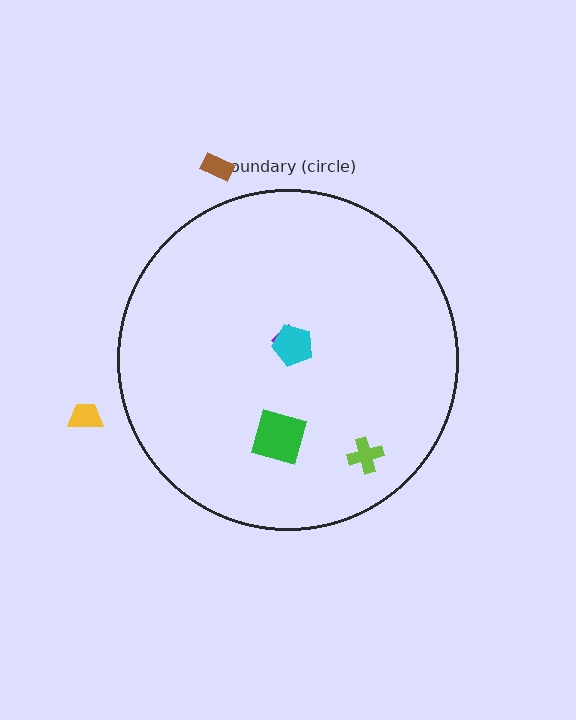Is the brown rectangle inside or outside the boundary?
Outside.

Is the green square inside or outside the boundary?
Inside.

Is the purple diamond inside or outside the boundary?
Inside.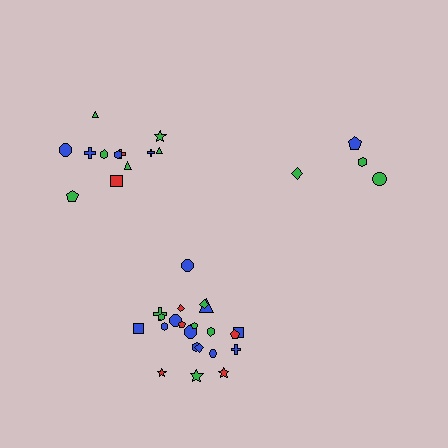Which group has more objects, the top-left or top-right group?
The top-left group.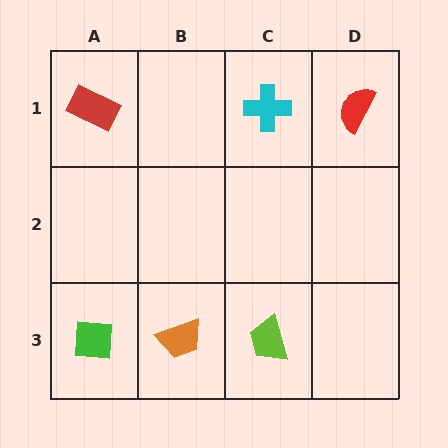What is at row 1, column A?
A red rectangle.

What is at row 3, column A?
A green square.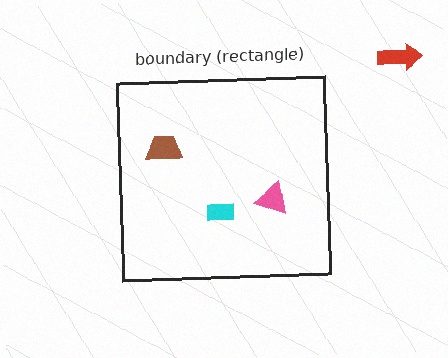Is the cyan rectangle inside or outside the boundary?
Inside.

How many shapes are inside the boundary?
3 inside, 1 outside.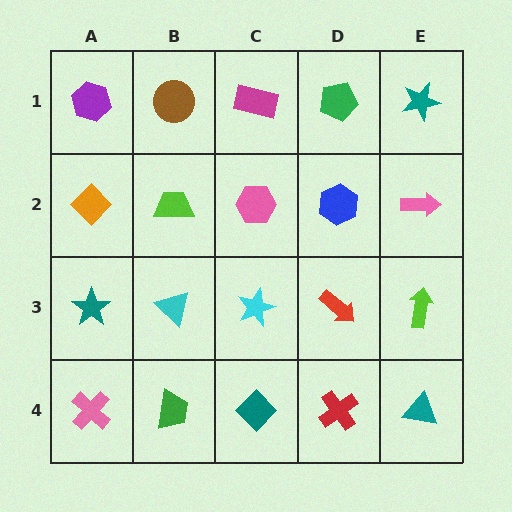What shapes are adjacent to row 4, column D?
A red arrow (row 3, column D), a teal diamond (row 4, column C), a teal triangle (row 4, column E).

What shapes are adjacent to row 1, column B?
A lime trapezoid (row 2, column B), a purple hexagon (row 1, column A), a magenta rectangle (row 1, column C).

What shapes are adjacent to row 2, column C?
A magenta rectangle (row 1, column C), a cyan star (row 3, column C), a lime trapezoid (row 2, column B), a blue hexagon (row 2, column D).